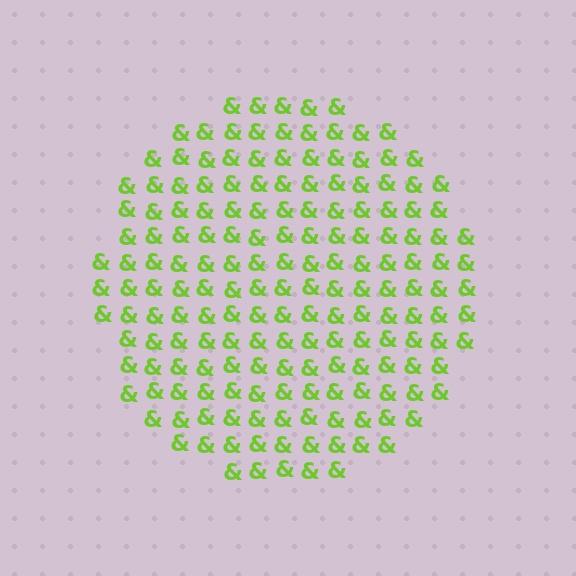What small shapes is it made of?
It is made of small ampersands.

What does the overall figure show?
The overall figure shows a circle.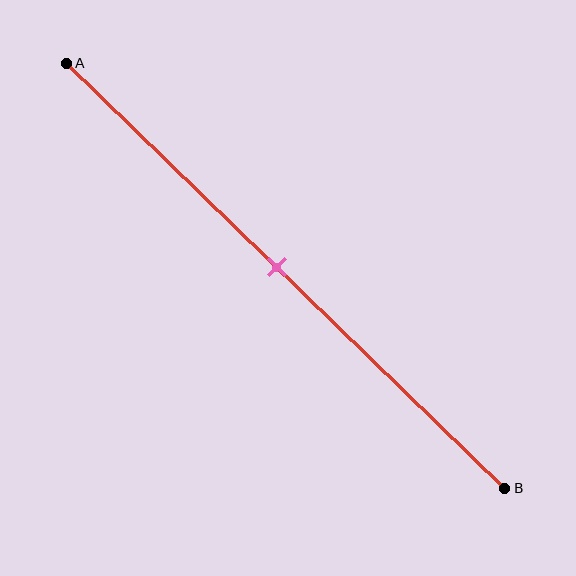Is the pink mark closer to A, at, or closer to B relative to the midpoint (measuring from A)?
The pink mark is approximately at the midpoint of segment AB.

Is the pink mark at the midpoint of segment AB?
Yes, the mark is approximately at the midpoint.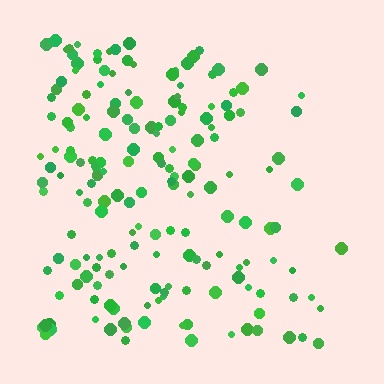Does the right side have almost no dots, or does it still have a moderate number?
Still a moderate number, just noticeably fewer than the left.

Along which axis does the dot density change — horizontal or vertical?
Horizontal.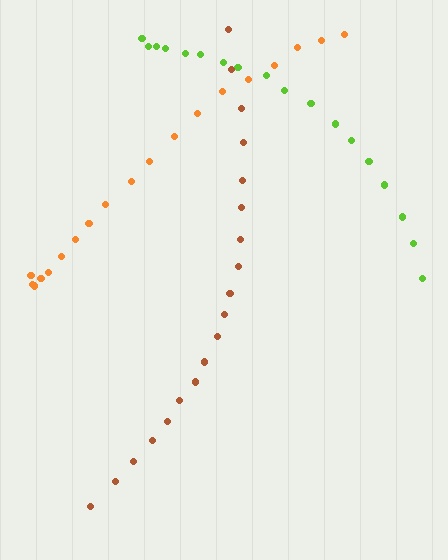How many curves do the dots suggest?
There are 3 distinct paths.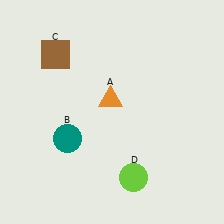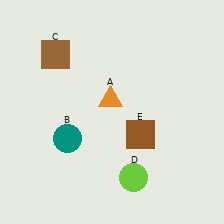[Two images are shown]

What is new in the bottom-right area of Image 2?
A brown square (E) was added in the bottom-right area of Image 2.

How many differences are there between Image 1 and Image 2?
There is 1 difference between the two images.